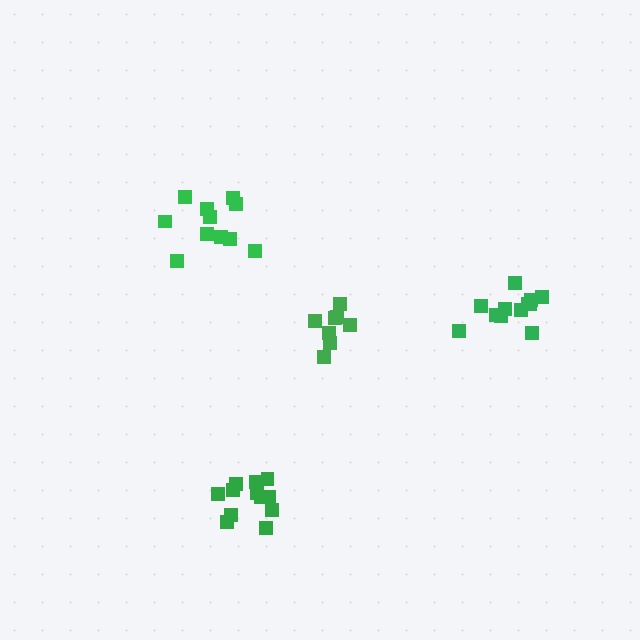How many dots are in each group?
Group 1: 8 dots, Group 2: 11 dots, Group 3: 12 dots, Group 4: 12 dots (43 total).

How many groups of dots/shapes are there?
There are 4 groups.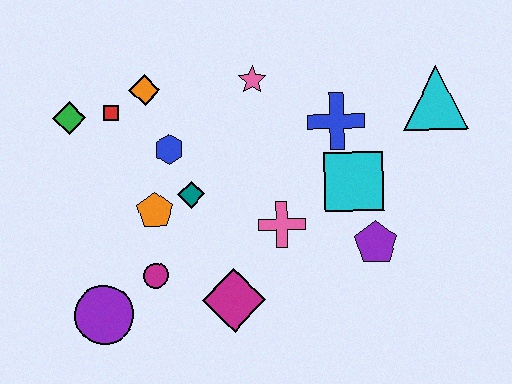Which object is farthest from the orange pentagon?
The cyan triangle is farthest from the orange pentagon.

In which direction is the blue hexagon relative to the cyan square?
The blue hexagon is to the left of the cyan square.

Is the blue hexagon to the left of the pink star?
Yes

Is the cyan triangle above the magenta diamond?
Yes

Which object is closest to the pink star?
The blue cross is closest to the pink star.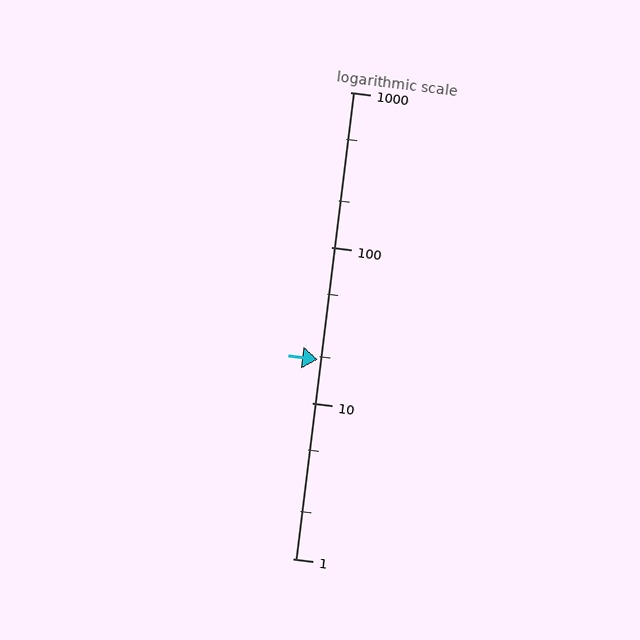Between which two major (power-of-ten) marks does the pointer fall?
The pointer is between 10 and 100.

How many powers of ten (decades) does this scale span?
The scale spans 3 decades, from 1 to 1000.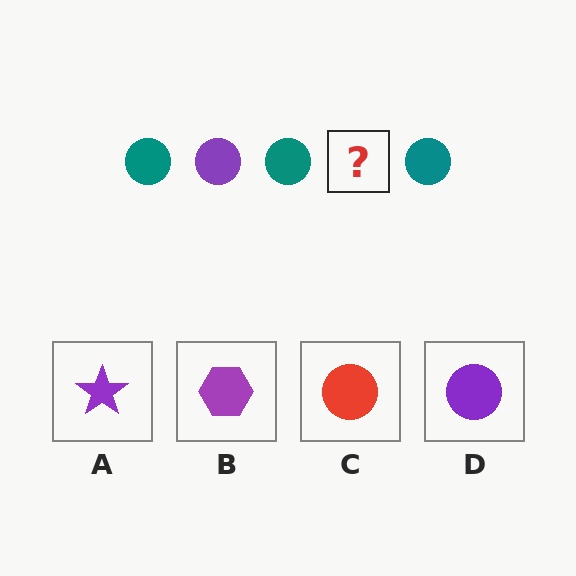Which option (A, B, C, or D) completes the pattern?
D.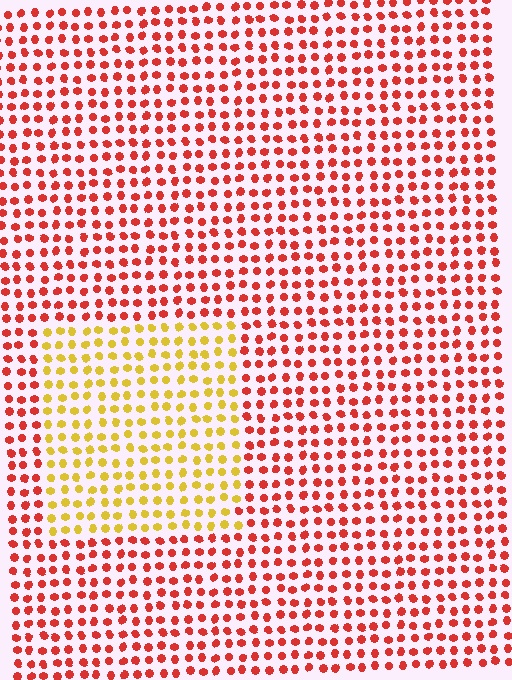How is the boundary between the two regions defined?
The boundary is defined purely by a slight shift in hue (about 51 degrees). Spacing, size, and orientation are identical on both sides.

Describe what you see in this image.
The image is filled with small red elements in a uniform arrangement. A rectangle-shaped region is visible where the elements are tinted to a slightly different hue, forming a subtle color boundary.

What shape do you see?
I see a rectangle.